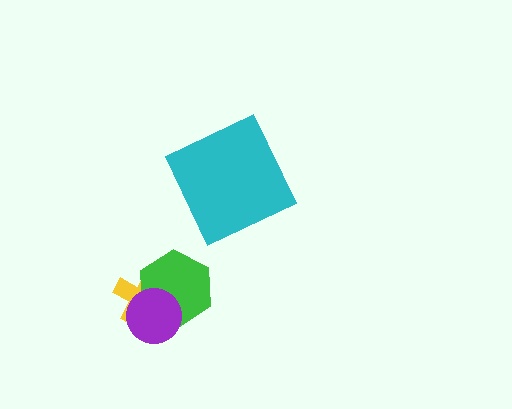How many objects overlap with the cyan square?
0 objects overlap with the cyan square.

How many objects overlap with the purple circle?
2 objects overlap with the purple circle.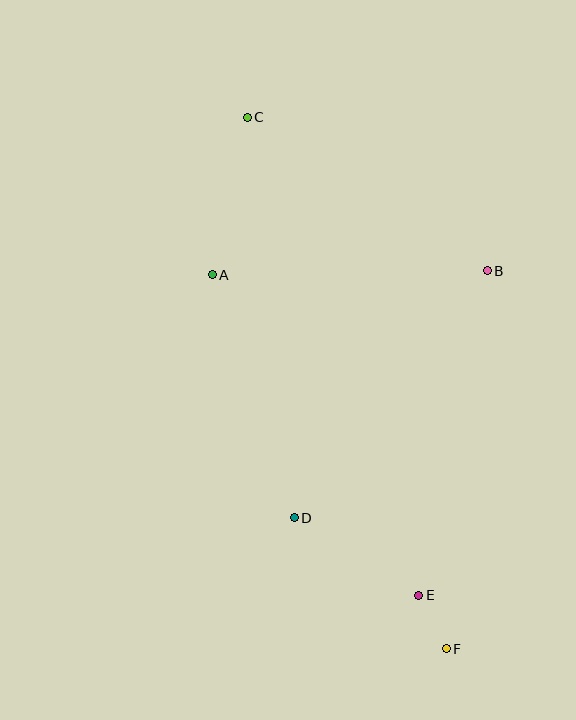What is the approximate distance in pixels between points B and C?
The distance between B and C is approximately 285 pixels.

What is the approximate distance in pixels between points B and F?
The distance between B and F is approximately 380 pixels.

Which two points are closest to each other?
Points E and F are closest to each other.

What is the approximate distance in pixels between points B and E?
The distance between B and E is approximately 332 pixels.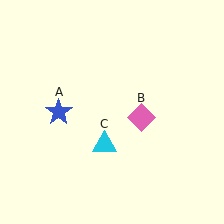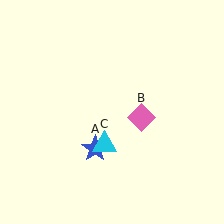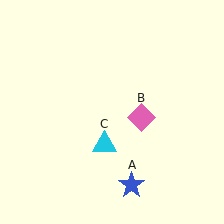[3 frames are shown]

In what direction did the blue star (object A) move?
The blue star (object A) moved down and to the right.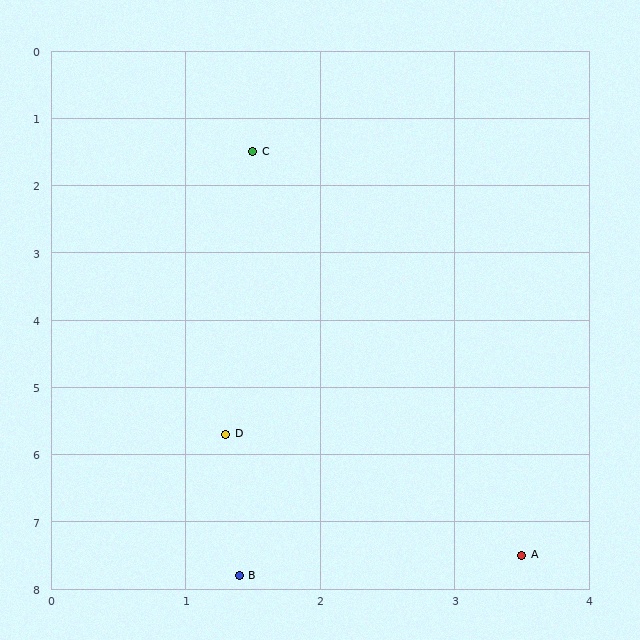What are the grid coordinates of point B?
Point B is at approximately (1.4, 7.8).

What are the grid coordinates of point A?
Point A is at approximately (3.5, 7.5).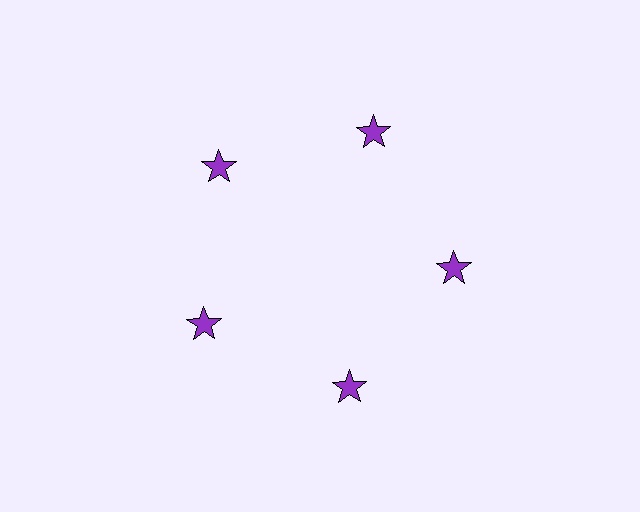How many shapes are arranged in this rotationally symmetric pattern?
There are 5 shapes, arranged in 5 groups of 1.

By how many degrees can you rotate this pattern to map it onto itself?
The pattern maps onto itself every 72 degrees of rotation.